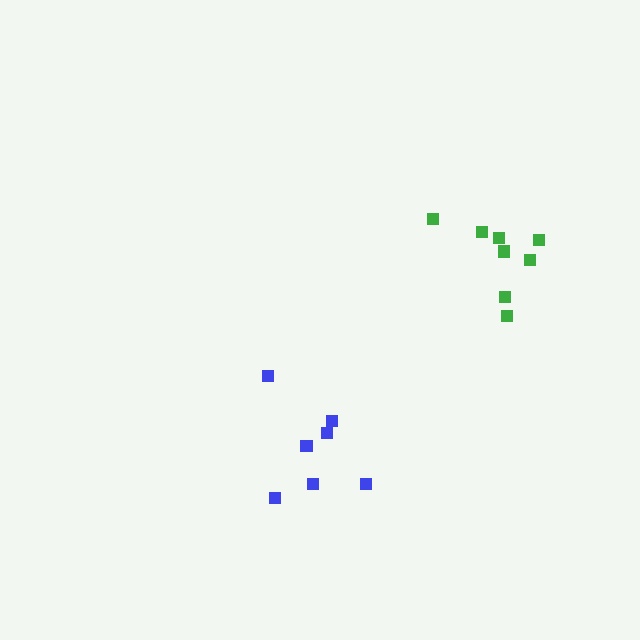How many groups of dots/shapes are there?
There are 2 groups.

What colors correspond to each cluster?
The clusters are colored: blue, green.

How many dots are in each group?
Group 1: 7 dots, Group 2: 8 dots (15 total).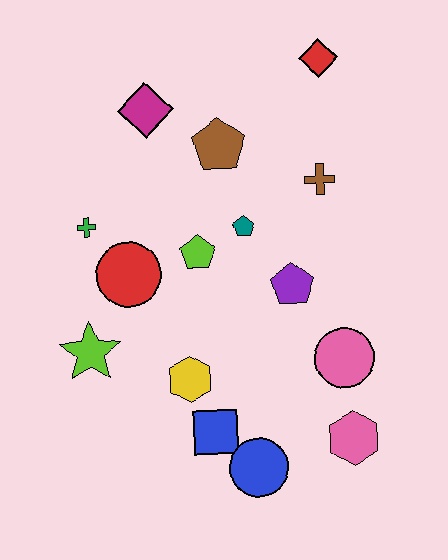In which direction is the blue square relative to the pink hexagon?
The blue square is to the left of the pink hexagon.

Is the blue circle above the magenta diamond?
No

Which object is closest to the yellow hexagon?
The blue square is closest to the yellow hexagon.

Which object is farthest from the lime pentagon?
The pink hexagon is farthest from the lime pentagon.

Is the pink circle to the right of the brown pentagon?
Yes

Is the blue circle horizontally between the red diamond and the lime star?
Yes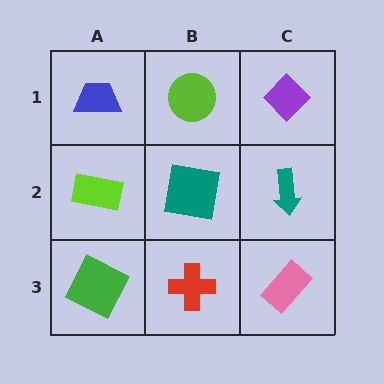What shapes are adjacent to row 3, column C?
A teal arrow (row 2, column C), a red cross (row 3, column B).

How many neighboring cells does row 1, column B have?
3.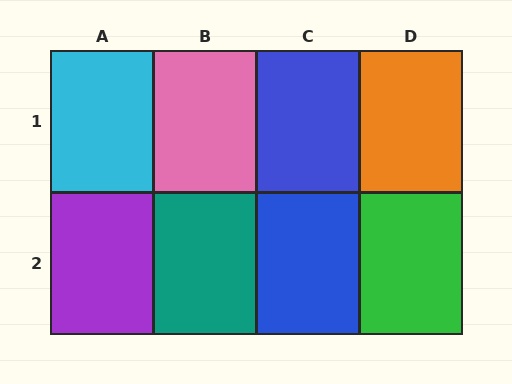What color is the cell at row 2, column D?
Green.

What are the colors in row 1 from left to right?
Cyan, pink, blue, orange.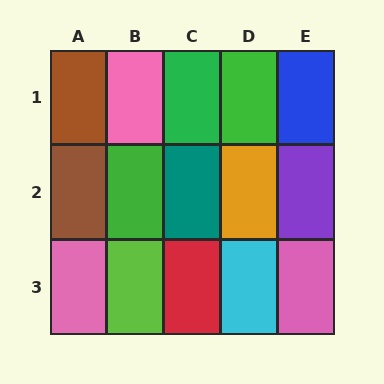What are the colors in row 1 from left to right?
Brown, pink, green, green, blue.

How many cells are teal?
1 cell is teal.